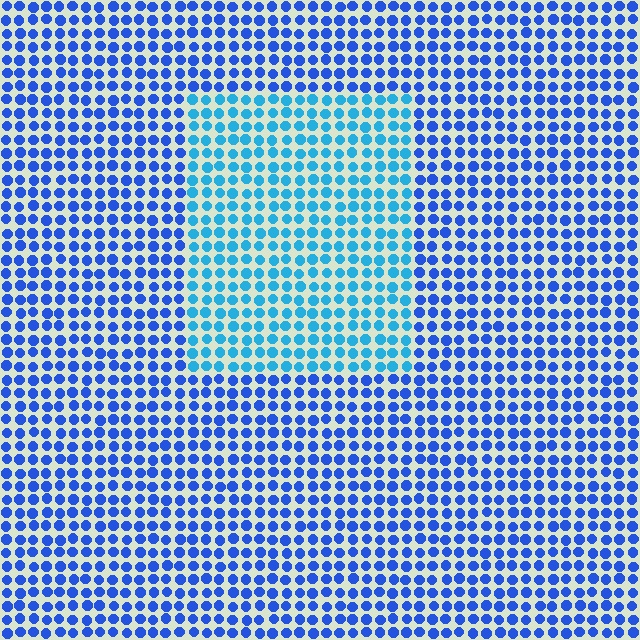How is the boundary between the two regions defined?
The boundary is defined purely by a slight shift in hue (about 29 degrees). Spacing, size, and orientation are identical on both sides.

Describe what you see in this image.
The image is filled with small blue elements in a uniform arrangement. A rectangle-shaped region is visible where the elements are tinted to a slightly different hue, forming a subtle color boundary.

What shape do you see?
I see a rectangle.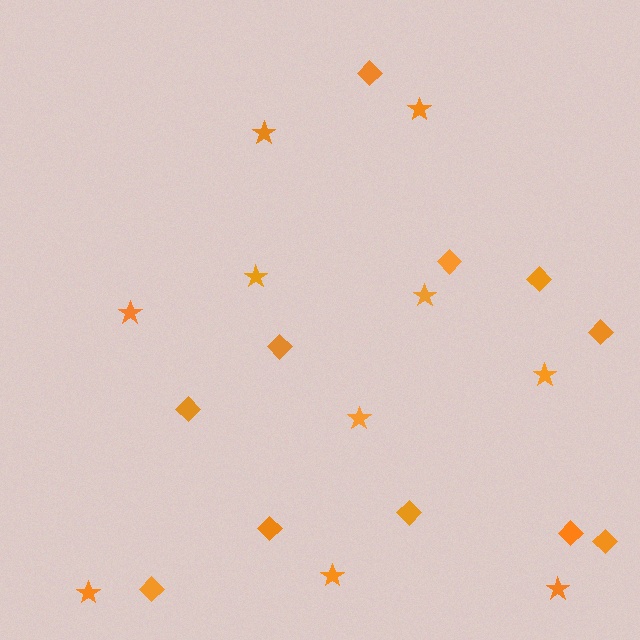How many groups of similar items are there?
There are 2 groups: one group of diamonds (11) and one group of stars (10).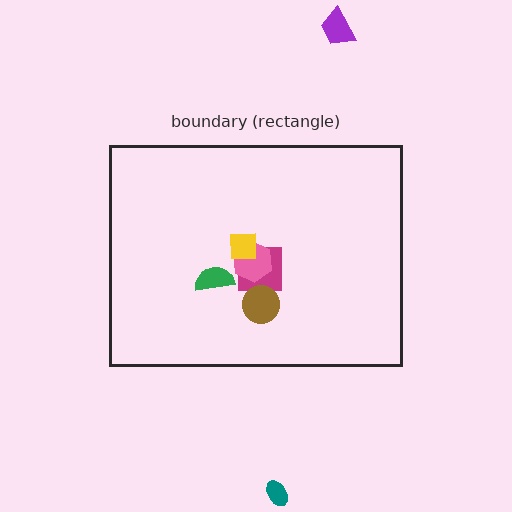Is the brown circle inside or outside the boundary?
Inside.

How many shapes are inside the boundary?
5 inside, 2 outside.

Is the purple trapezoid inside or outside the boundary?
Outside.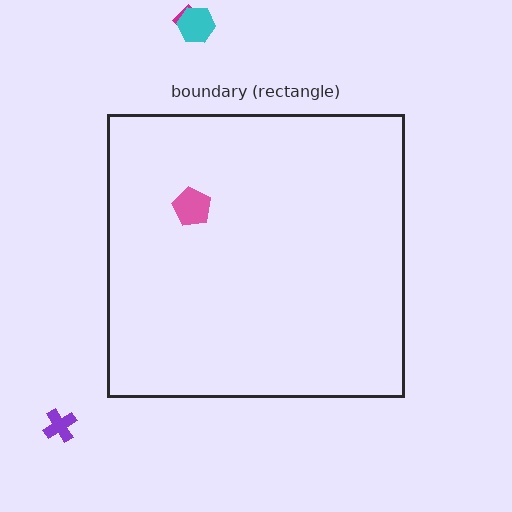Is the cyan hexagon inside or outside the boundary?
Outside.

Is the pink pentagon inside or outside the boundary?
Inside.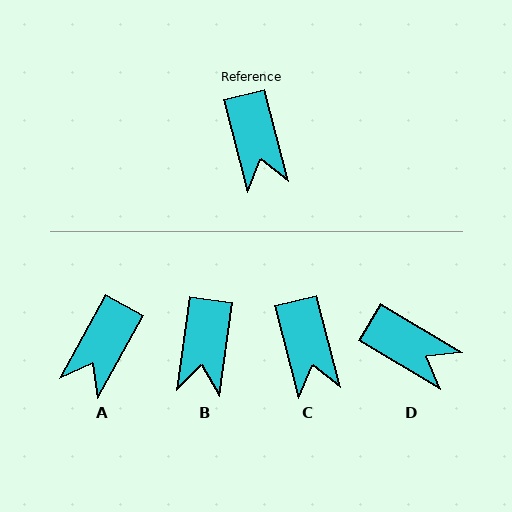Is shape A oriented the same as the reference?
No, it is off by about 43 degrees.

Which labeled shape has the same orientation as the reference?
C.